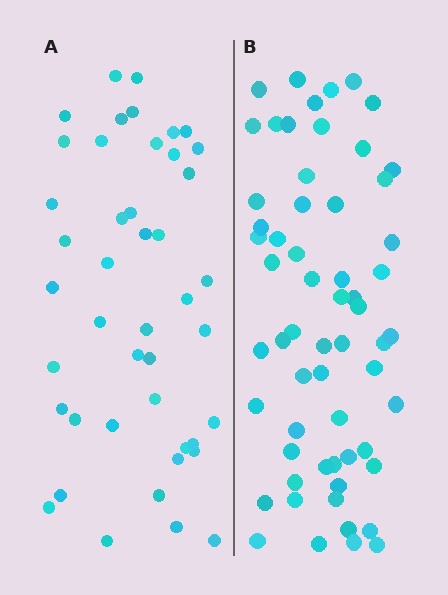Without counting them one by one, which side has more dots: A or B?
Region B (the right region) has more dots.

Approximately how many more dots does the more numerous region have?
Region B has approximately 15 more dots than region A.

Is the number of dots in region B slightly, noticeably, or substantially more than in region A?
Region B has noticeably more, but not dramatically so. The ratio is roughly 1.4 to 1.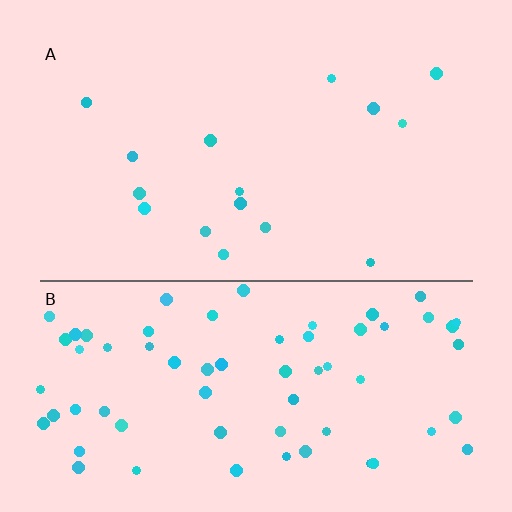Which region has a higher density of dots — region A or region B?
B (the bottom).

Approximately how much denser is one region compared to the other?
Approximately 4.3× — region B over region A.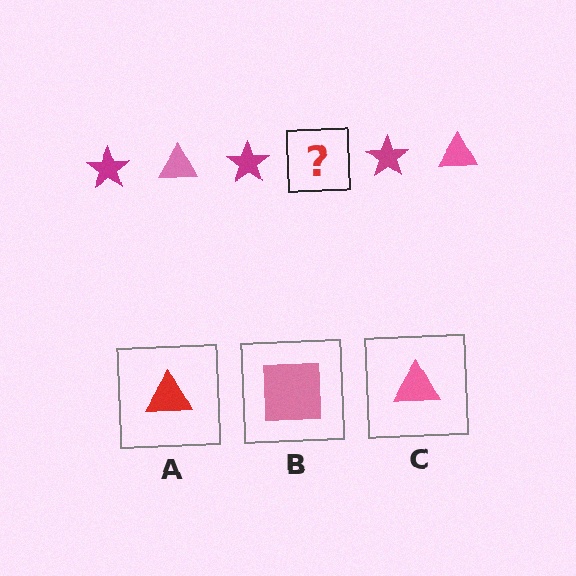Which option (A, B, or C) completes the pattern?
C.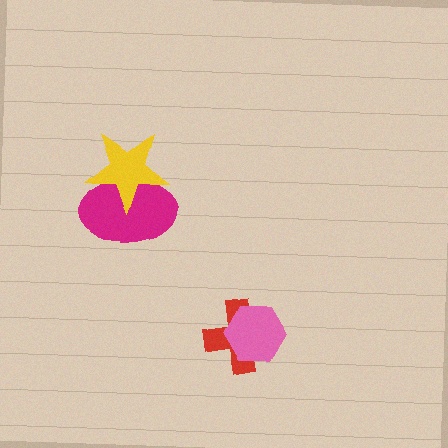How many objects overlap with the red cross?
1 object overlaps with the red cross.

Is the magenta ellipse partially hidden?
Yes, it is partially covered by another shape.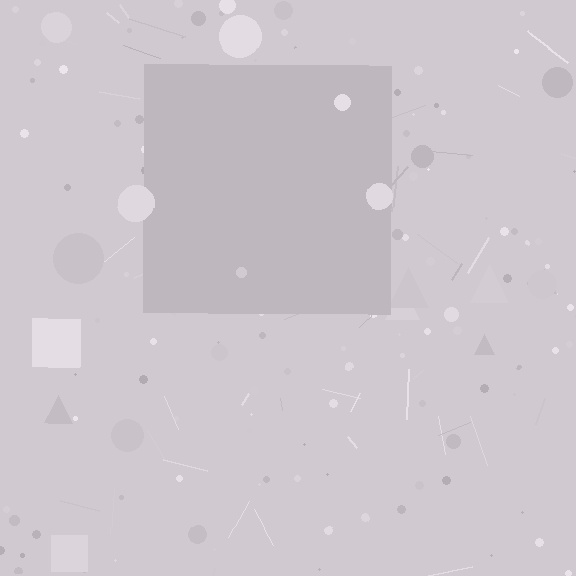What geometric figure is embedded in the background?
A square is embedded in the background.